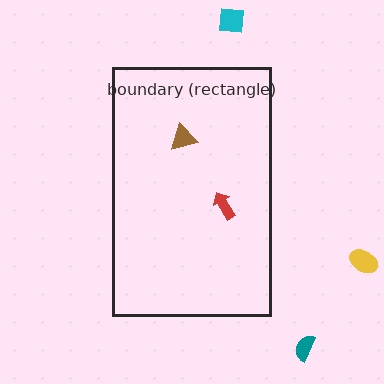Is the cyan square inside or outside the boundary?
Outside.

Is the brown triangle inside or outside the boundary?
Inside.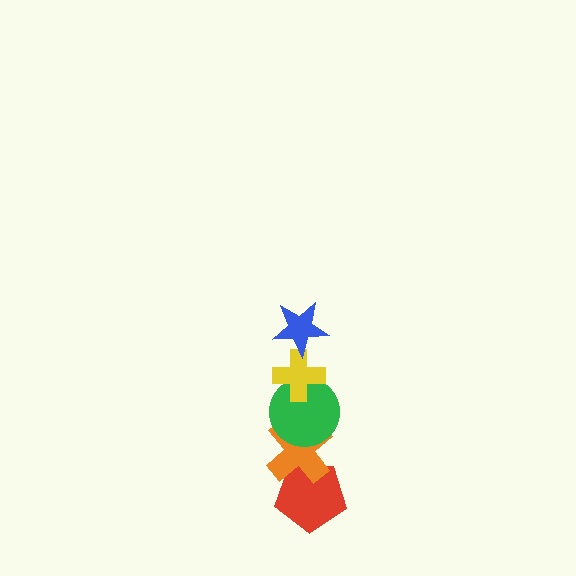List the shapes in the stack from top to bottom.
From top to bottom: the blue star, the yellow cross, the green circle, the orange cross, the red pentagon.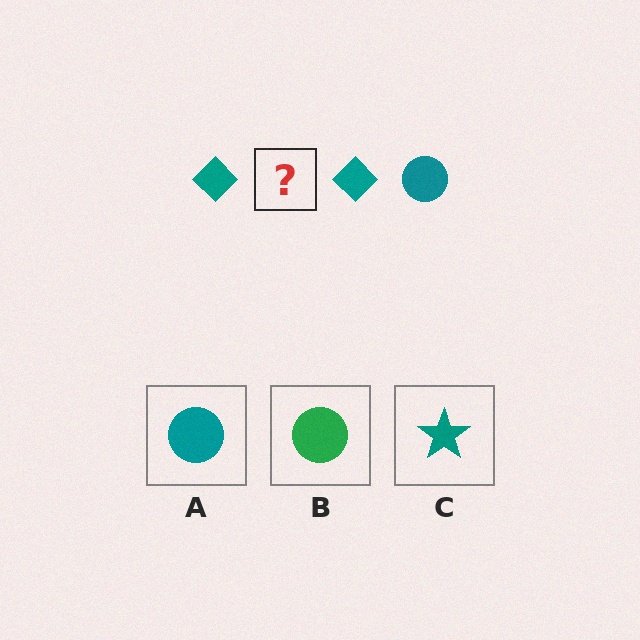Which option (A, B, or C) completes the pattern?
A.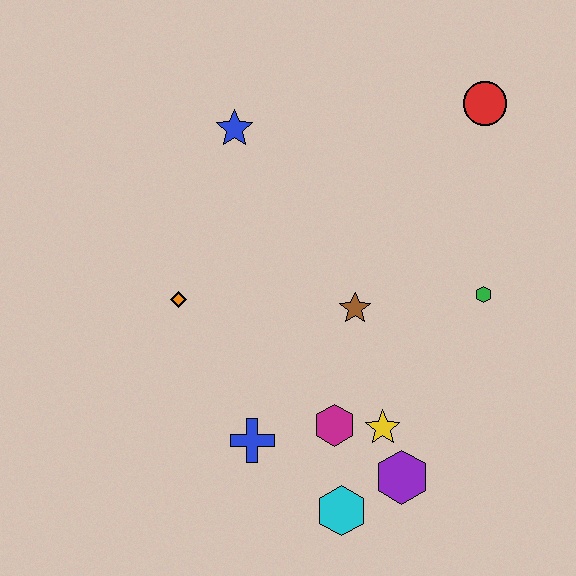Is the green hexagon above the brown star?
Yes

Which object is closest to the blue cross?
The magenta hexagon is closest to the blue cross.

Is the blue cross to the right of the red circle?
No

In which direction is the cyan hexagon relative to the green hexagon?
The cyan hexagon is below the green hexagon.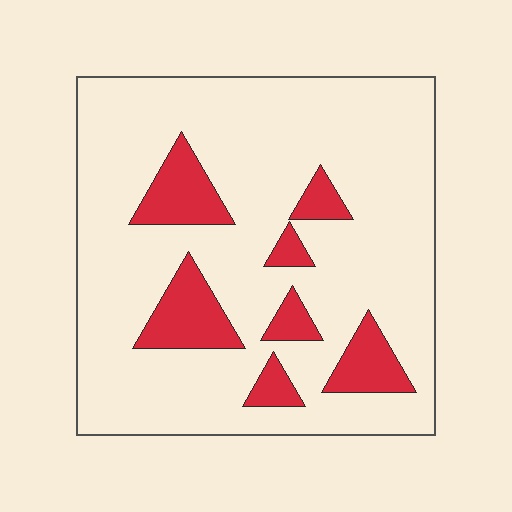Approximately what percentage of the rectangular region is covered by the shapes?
Approximately 15%.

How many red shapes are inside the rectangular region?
7.